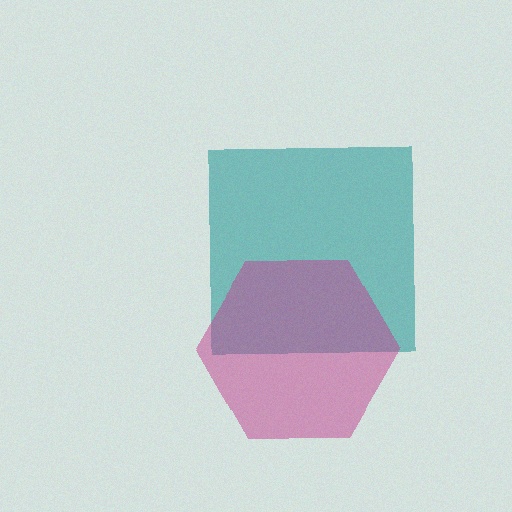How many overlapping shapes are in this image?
There are 2 overlapping shapes in the image.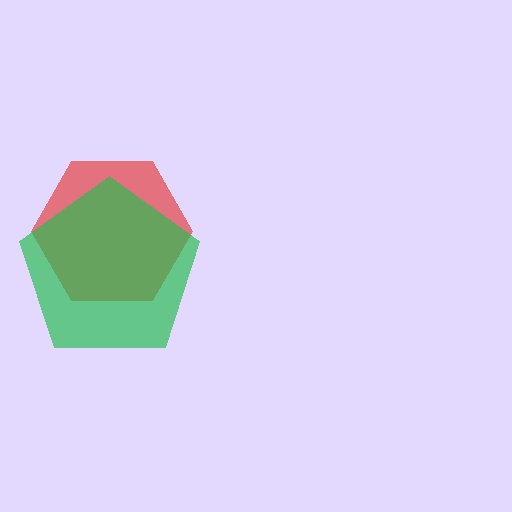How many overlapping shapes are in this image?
There are 2 overlapping shapes in the image.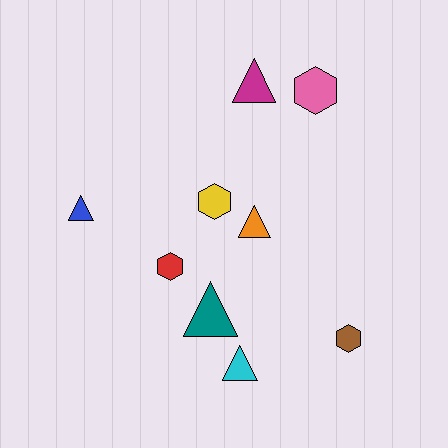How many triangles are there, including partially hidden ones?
There are 5 triangles.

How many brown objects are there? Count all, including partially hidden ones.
There is 1 brown object.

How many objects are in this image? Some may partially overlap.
There are 9 objects.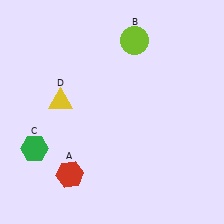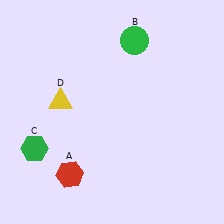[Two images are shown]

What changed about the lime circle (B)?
In Image 1, B is lime. In Image 2, it changed to green.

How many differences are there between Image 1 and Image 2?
There is 1 difference between the two images.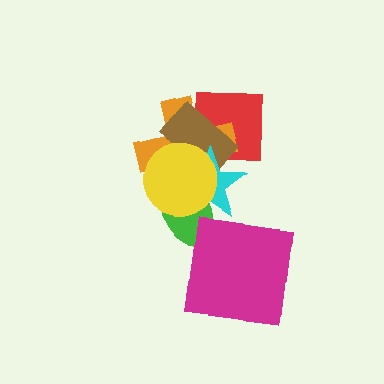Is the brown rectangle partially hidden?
Yes, it is partially covered by another shape.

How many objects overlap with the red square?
3 objects overlap with the red square.